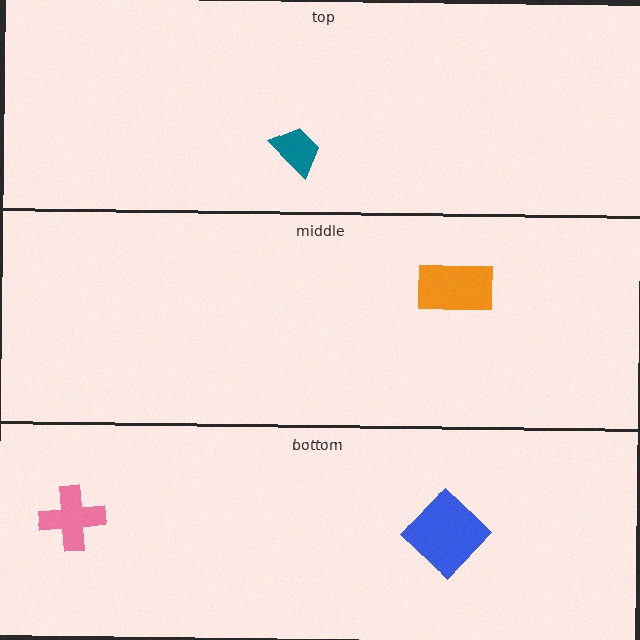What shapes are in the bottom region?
The pink cross, the blue diamond.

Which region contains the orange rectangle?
The middle region.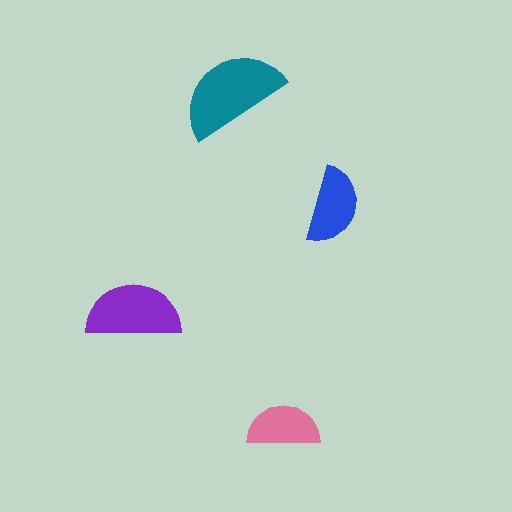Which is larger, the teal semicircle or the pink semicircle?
The teal one.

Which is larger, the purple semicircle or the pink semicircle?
The purple one.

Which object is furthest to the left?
The purple semicircle is leftmost.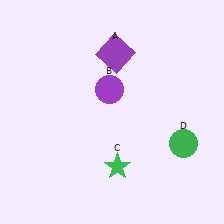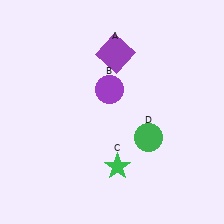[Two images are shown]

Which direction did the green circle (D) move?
The green circle (D) moved left.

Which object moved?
The green circle (D) moved left.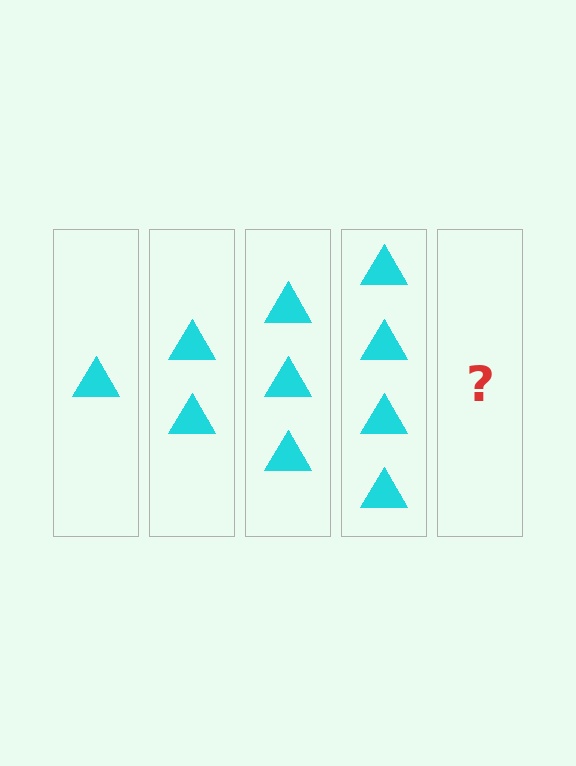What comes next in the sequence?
The next element should be 5 triangles.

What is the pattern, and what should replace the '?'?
The pattern is that each step adds one more triangle. The '?' should be 5 triangles.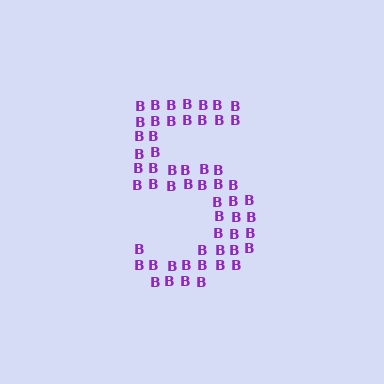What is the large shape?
The large shape is the digit 5.